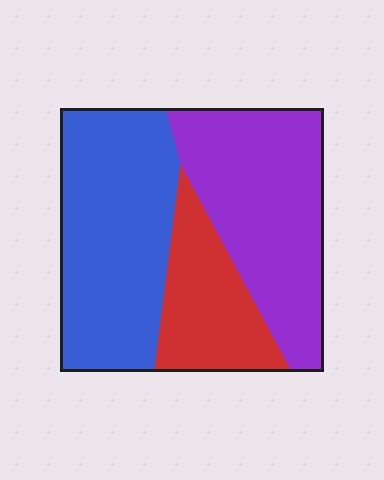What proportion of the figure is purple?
Purple takes up about three eighths (3/8) of the figure.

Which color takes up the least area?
Red, at roughly 20%.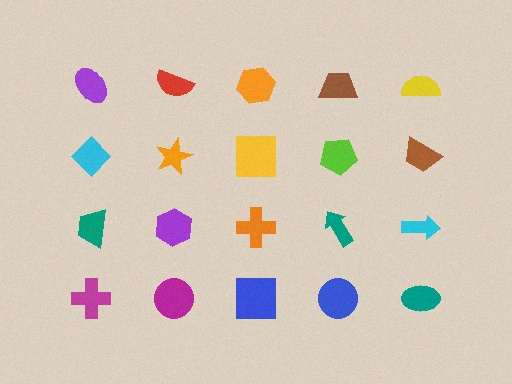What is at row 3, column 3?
An orange cross.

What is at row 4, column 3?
A blue square.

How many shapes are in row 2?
5 shapes.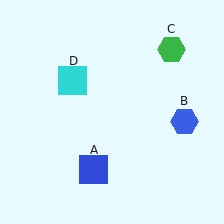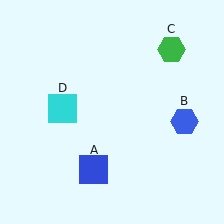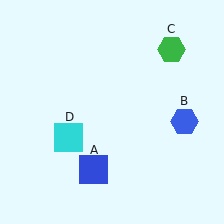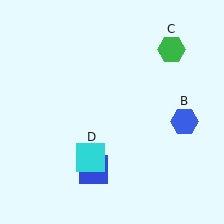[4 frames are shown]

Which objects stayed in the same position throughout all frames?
Blue square (object A) and blue hexagon (object B) and green hexagon (object C) remained stationary.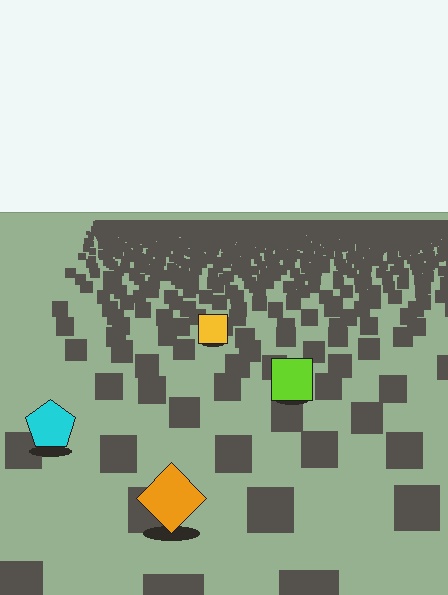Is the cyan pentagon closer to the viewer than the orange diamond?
No. The orange diamond is closer — you can tell from the texture gradient: the ground texture is coarser near it.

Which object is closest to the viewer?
The orange diamond is closest. The texture marks near it are larger and more spread out.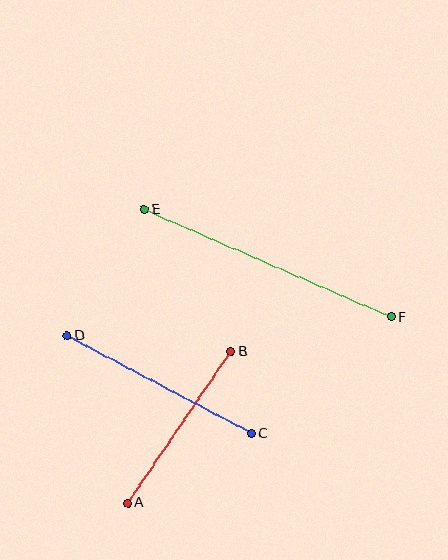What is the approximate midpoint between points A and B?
The midpoint is at approximately (180, 427) pixels.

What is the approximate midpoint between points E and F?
The midpoint is at approximately (268, 263) pixels.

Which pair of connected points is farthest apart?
Points E and F are farthest apart.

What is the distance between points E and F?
The distance is approximately 269 pixels.